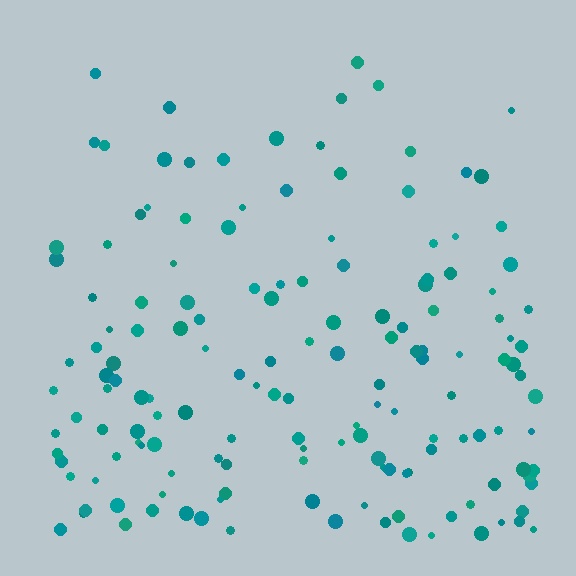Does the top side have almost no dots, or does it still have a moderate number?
Still a moderate number, just noticeably fewer than the bottom.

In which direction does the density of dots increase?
From top to bottom, with the bottom side densest.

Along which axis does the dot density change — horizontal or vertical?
Vertical.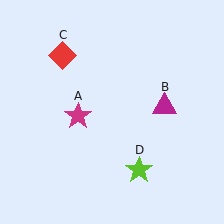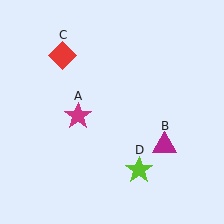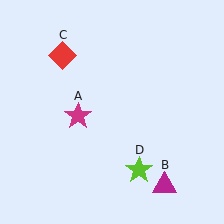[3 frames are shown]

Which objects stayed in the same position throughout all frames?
Magenta star (object A) and red diamond (object C) and lime star (object D) remained stationary.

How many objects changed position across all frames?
1 object changed position: magenta triangle (object B).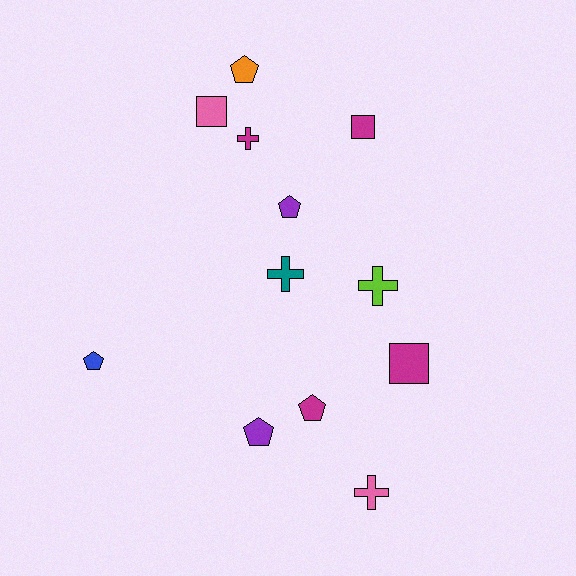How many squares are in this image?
There are 3 squares.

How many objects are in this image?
There are 12 objects.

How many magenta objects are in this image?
There are 4 magenta objects.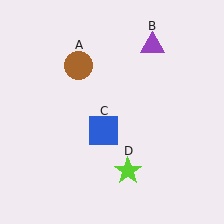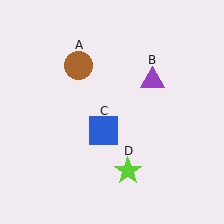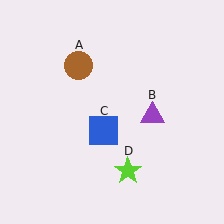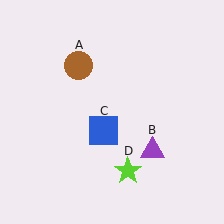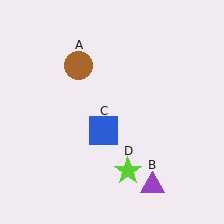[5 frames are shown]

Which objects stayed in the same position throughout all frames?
Brown circle (object A) and blue square (object C) and lime star (object D) remained stationary.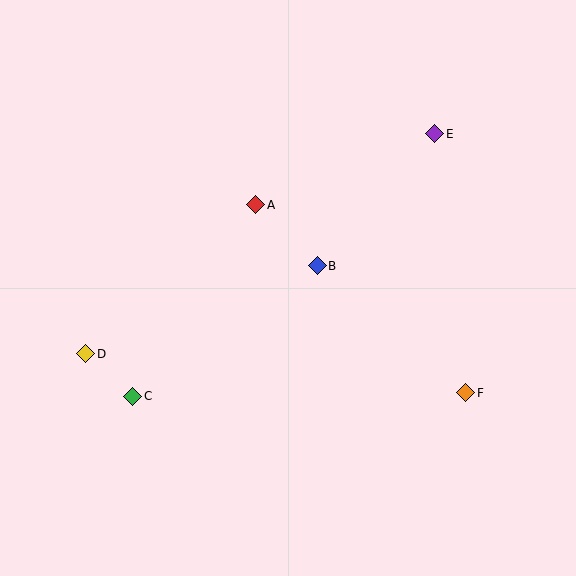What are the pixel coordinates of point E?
Point E is at (435, 134).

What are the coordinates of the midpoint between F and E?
The midpoint between F and E is at (450, 263).